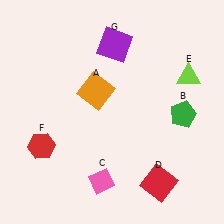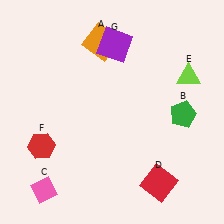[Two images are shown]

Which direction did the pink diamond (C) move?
The pink diamond (C) moved left.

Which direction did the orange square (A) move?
The orange square (A) moved up.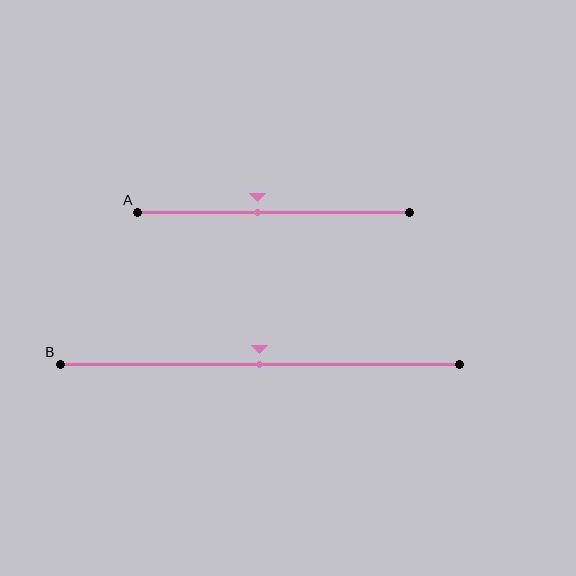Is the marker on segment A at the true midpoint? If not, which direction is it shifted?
No, the marker on segment A is shifted to the left by about 6% of the segment length.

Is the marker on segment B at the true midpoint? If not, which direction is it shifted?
Yes, the marker on segment B is at the true midpoint.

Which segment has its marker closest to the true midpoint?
Segment B has its marker closest to the true midpoint.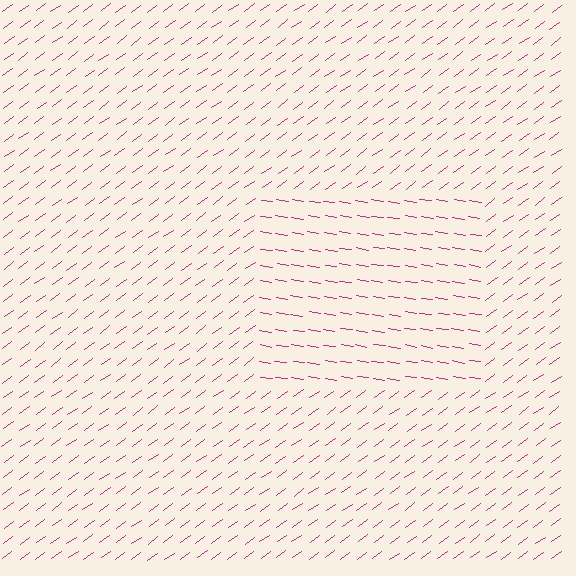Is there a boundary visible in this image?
Yes, there is a texture boundary formed by a change in line orientation.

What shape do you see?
I see a rectangle.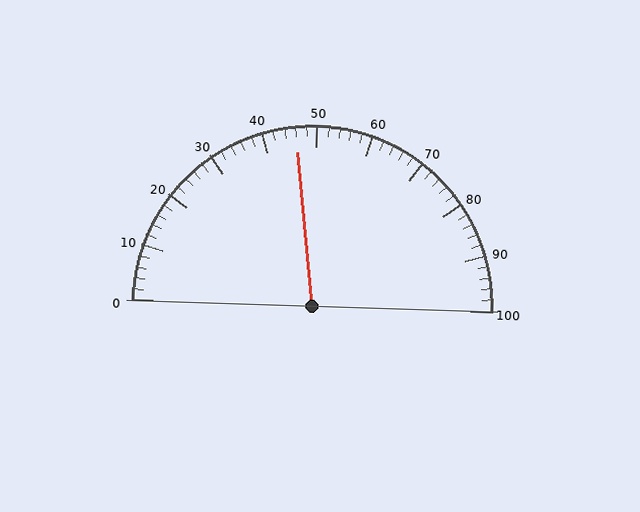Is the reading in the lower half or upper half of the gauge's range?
The reading is in the lower half of the range (0 to 100).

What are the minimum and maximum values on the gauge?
The gauge ranges from 0 to 100.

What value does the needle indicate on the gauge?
The needle indicates approximately 46.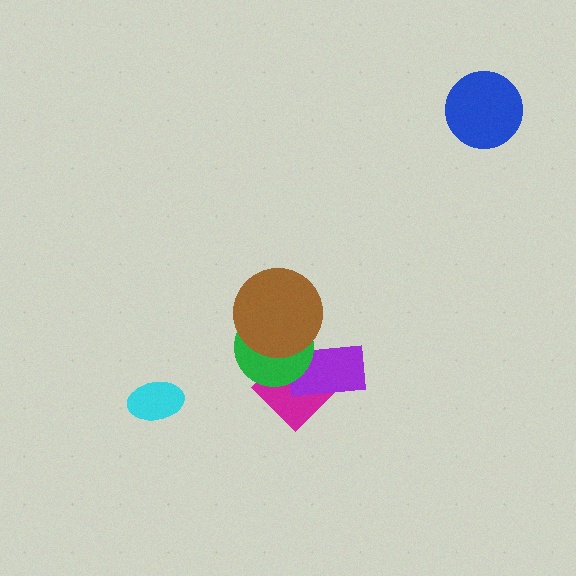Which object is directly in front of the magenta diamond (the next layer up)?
The purple rectangle is directly in front of the magenta diamond.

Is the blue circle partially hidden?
No, no other shape covers it.